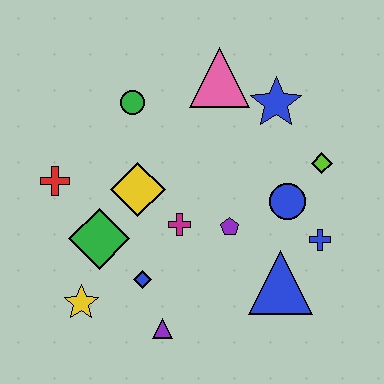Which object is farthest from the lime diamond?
The yellow star is farthest from the lime diamond.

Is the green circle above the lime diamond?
Yes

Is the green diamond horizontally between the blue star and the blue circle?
No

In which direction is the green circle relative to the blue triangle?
The green circle is above the blue triangle.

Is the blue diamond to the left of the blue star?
Yes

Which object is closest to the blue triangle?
The blue cross is closest to the blue triangle.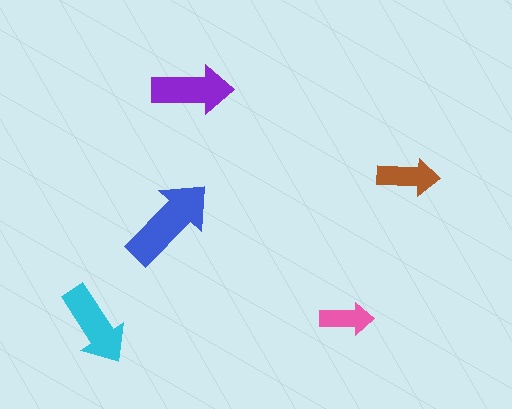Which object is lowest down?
The cyan arrow is bottommost.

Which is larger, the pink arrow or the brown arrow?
The brown one.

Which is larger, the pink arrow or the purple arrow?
The purple one.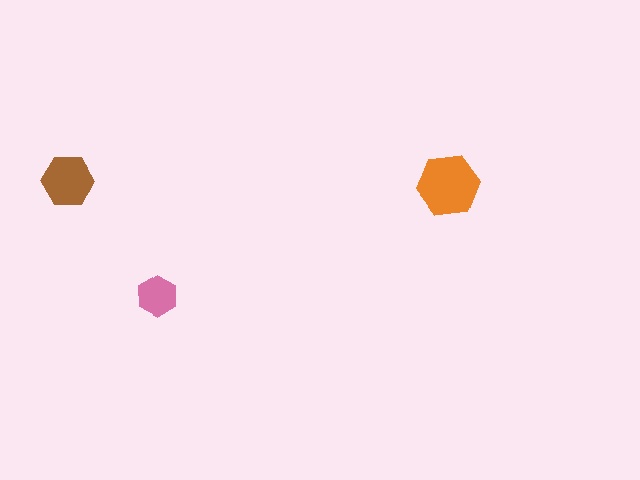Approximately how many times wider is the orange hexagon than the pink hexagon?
About 1.5 times wider.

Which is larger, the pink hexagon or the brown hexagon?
The brown one.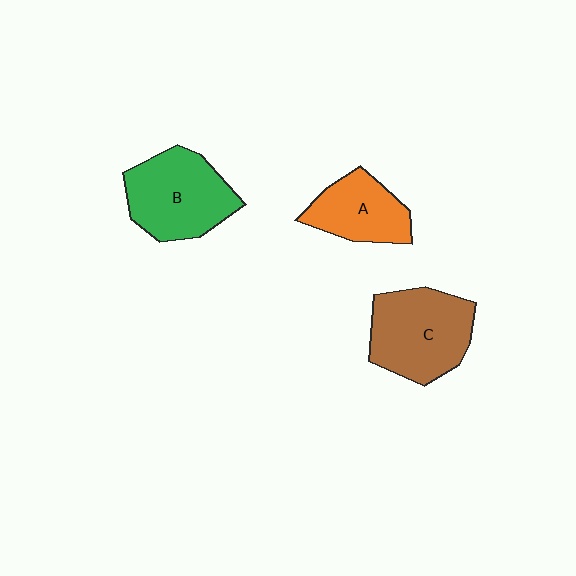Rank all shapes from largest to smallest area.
From largest to smallest: C (brown), B (green), A (orange).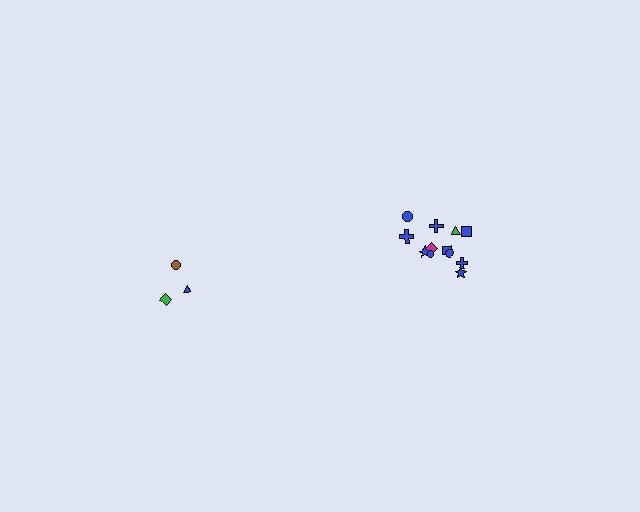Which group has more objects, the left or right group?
The right group.